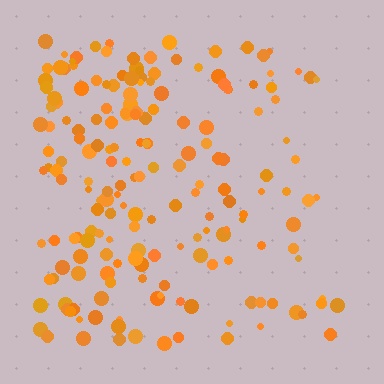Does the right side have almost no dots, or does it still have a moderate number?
Still a moderate number, just noticeably fewer than the left.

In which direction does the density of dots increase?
From right to left, with the left side densest.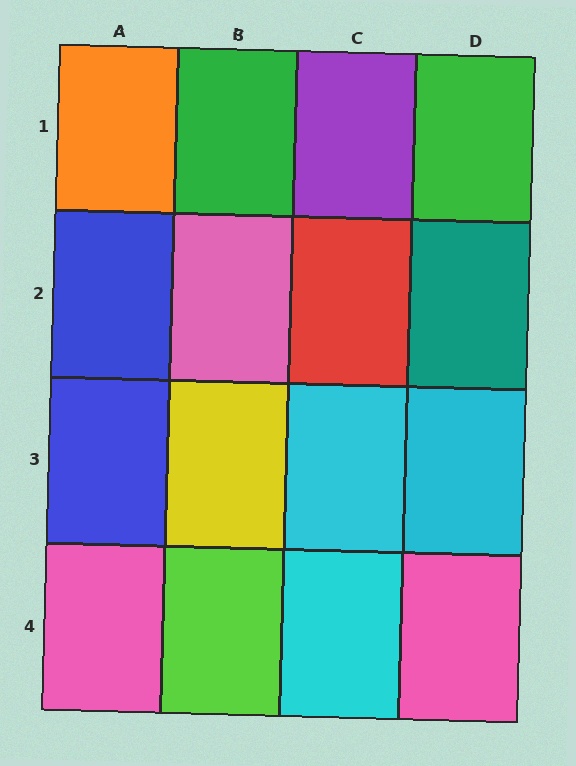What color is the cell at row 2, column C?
Red.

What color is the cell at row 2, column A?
Blue.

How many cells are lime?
1 cell is lime.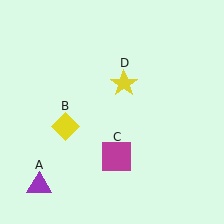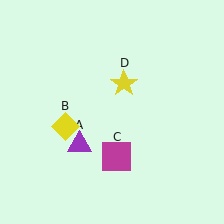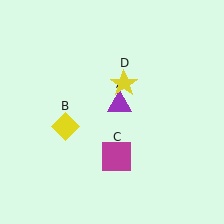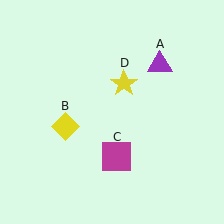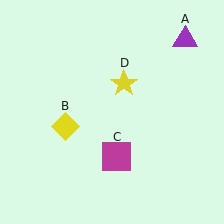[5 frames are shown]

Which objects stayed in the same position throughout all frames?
Yellow diamond (object B) and magenta square (object C) and yellow star (object D) remained stationary.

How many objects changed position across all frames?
1 object changed position: purple triangle (object A).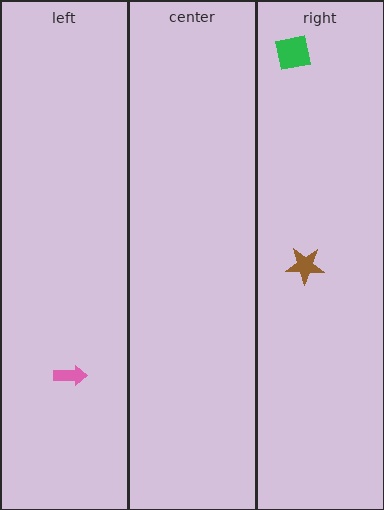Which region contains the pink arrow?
The left region.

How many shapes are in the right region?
2.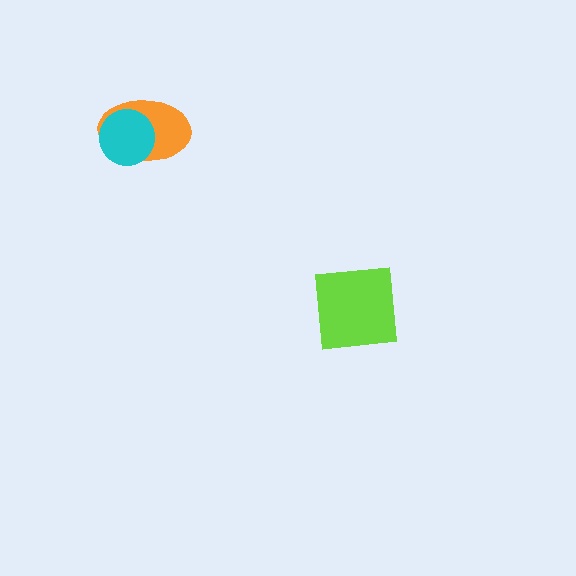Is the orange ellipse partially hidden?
Yes, it is partially covered by another shape.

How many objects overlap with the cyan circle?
1 object overlaps with the cyan circle.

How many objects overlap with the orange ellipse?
1 object overlaps with the orange ellipse.